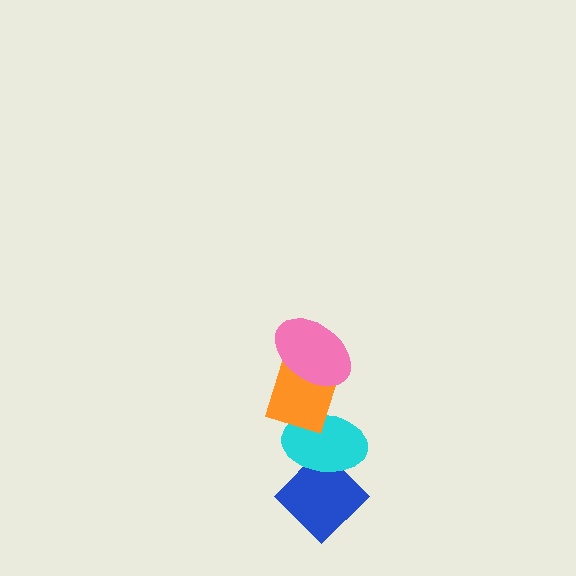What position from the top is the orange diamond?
The orange diamond is 2nd from the top.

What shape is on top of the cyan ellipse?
The orange diamond is on top of the cyan ellipse.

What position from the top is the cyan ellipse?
The cyan ellipse is 3rd from the top.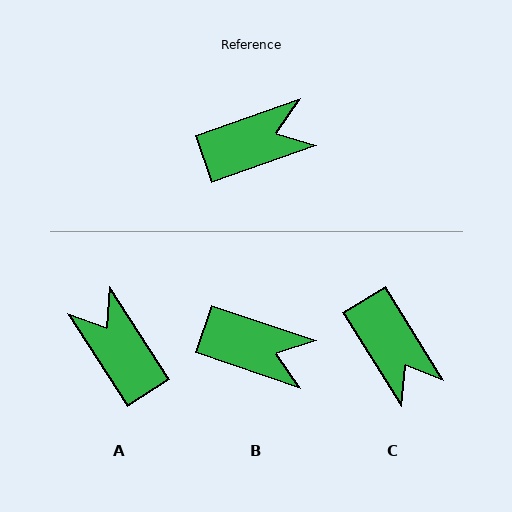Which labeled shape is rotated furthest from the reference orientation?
A, about 103 degrees away.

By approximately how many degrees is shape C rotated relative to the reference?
Approximately 77 degrees clockwise.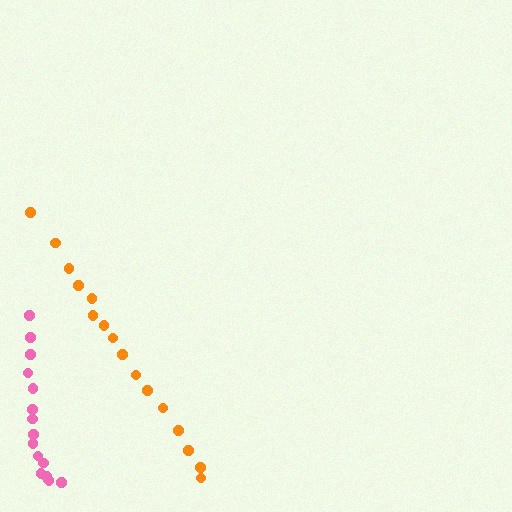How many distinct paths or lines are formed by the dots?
There are 2 distinct paths.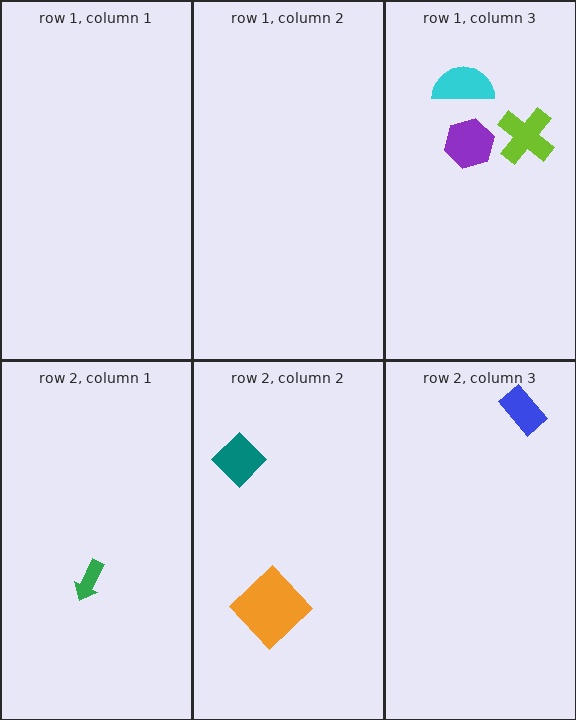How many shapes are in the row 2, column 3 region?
1.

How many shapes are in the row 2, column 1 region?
1.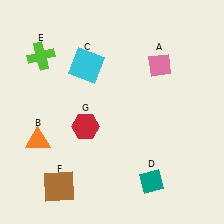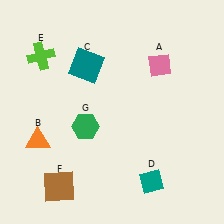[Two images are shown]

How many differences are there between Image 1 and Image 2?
There are 2 differences between the two images.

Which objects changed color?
C changed from cyan to teal. G changed from red to green.